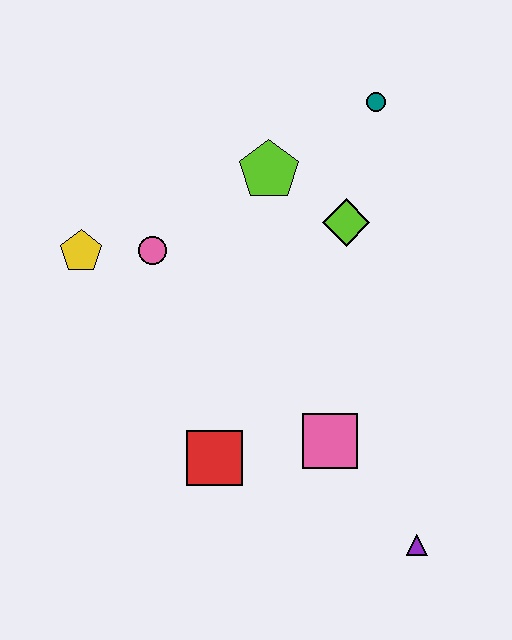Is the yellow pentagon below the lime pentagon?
Yes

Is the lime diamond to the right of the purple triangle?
No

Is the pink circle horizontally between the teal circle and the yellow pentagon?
Yes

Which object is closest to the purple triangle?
The pink square is closest to the purple triangle.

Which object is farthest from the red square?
The teal circle is farthest from the red square.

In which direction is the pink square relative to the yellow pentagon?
The pink square is to the right of the yellow pentagon.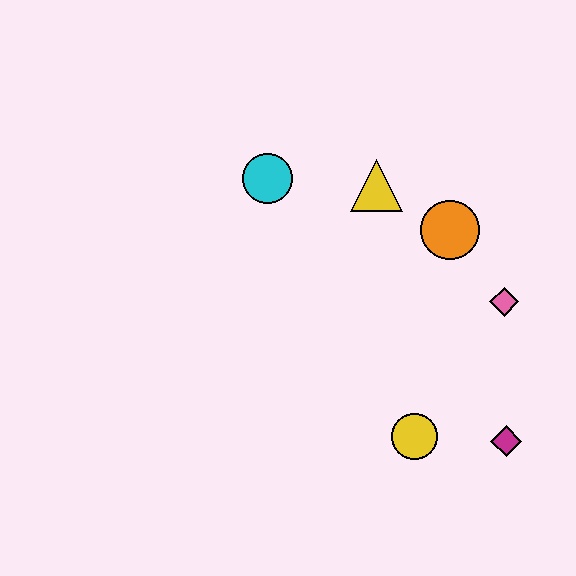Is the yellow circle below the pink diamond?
Yes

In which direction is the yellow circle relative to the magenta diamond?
The yellow circle is to the left of the magenta diamond.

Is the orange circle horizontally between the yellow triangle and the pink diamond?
Yes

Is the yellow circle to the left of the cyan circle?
No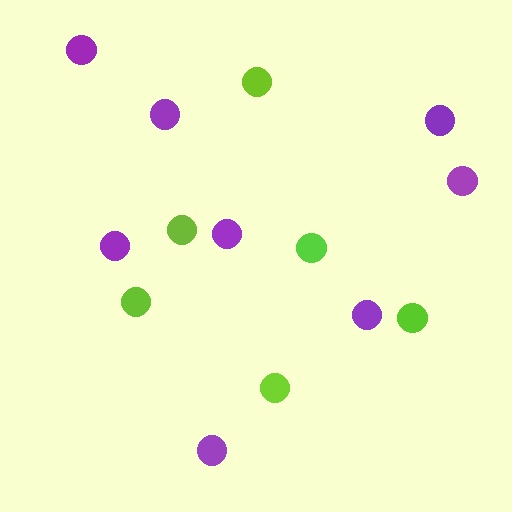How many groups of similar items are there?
There are 2 groups: one group of lime circles (6) and one group of purple circles (8).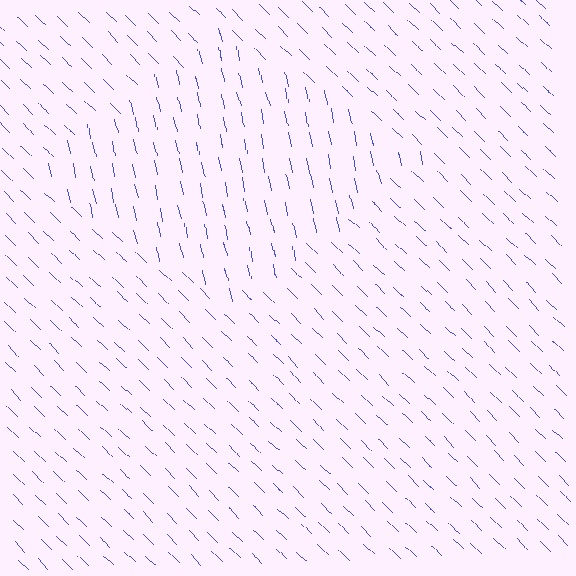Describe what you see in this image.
The image is filled with small blue line segments. A diamond region in the image has lines oriented differently from the surrounding lines, creating a visible texture boundary.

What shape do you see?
I see a diamond.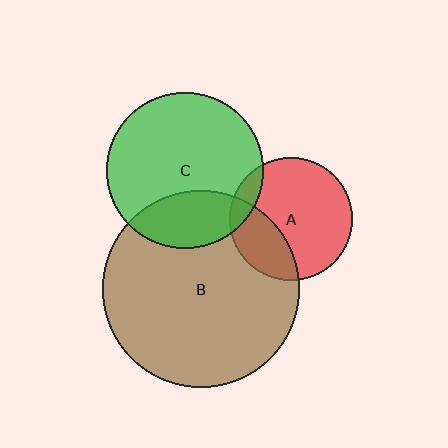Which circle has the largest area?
Circle B (brown).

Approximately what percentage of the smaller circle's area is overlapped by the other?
Approximately 10%.